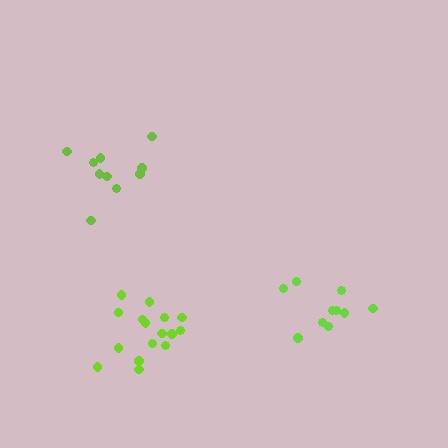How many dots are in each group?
Group 1: 16 dots, Group 2: 10 dots, Group 3: 10 dots (36 total).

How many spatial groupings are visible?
There are 3 spatial groupings.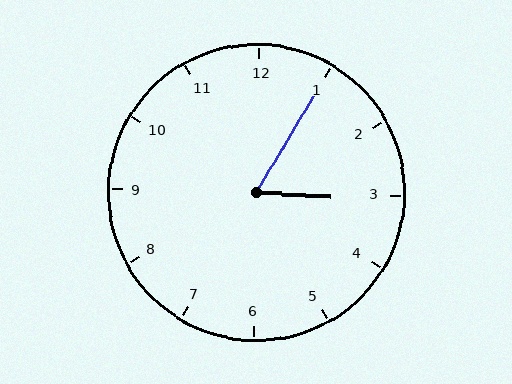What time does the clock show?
3:05.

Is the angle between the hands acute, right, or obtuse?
It is acute.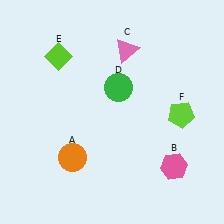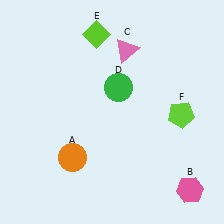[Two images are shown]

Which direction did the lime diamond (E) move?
The lime diamond (E) moved right.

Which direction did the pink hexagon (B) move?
The pink hexagon (B) moved down.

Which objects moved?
The objects that moved are: the pink hexagon (B), the lime diamond (E).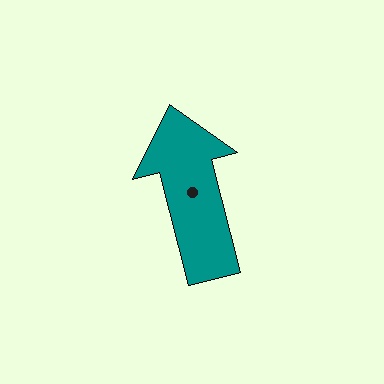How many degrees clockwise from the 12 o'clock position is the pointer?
Approximately 345 degrees.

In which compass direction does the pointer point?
North.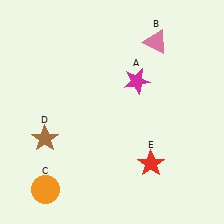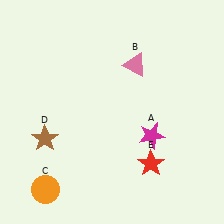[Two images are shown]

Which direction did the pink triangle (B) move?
The pink triangle (B) moved down.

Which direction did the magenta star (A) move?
The magenta star (A) moved down.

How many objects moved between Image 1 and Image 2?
2 objects moved between the two images.